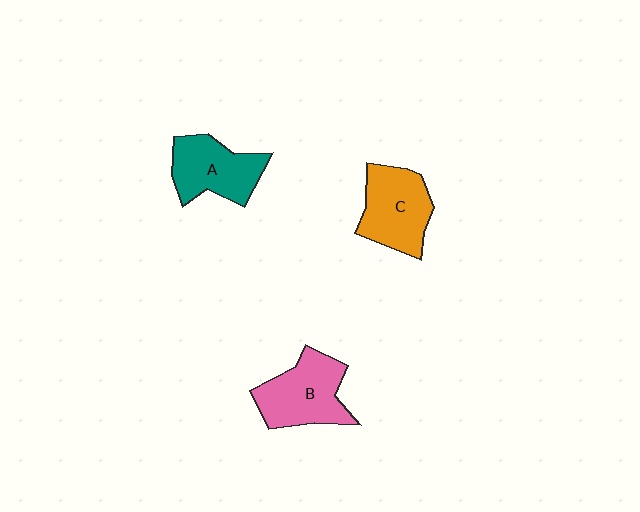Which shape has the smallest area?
Shape A (teal).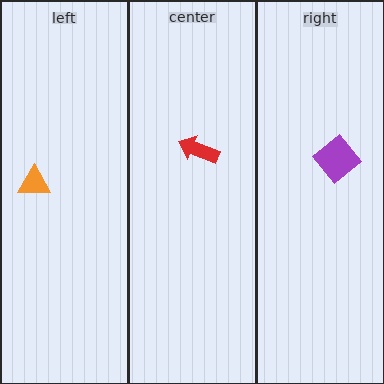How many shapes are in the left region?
1.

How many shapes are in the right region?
1.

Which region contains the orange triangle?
The left region.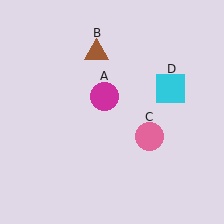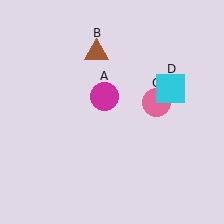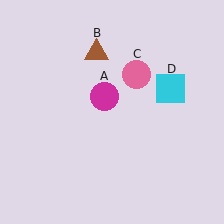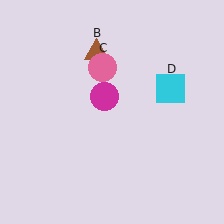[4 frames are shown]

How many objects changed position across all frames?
1 object changed position: pink circle (object C).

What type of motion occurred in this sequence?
The pink circle (object C) rotated counterclockwise around the center of the scene.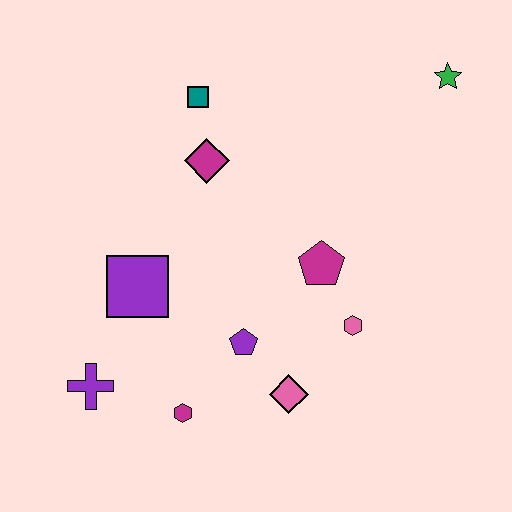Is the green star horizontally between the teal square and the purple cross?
No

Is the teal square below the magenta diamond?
No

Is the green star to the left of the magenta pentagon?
No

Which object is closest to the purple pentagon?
The pink diamond is closest to the purple pentagon.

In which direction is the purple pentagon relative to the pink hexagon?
The purple pentagon is to the left of the pink hexagon.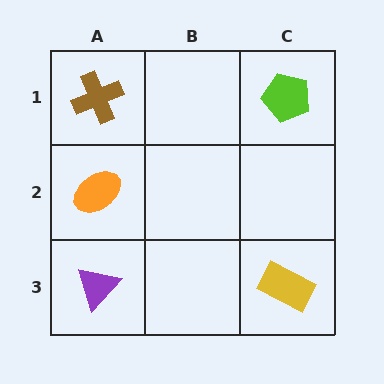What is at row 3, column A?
A purple triangle.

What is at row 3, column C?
A yellow rectangle.